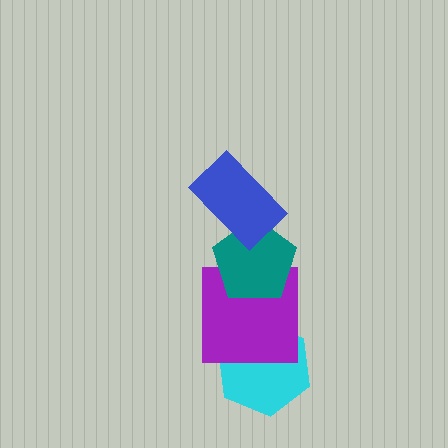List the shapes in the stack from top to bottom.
From top to bottom: the blue rectangle, the teal pentagon, the purple square, the cyan hexagon.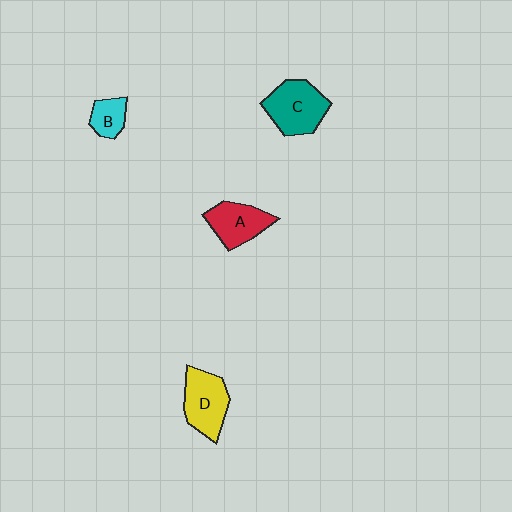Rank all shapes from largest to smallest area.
From largest to smallest: C (teal), D (yellow), A (red), B (cyan).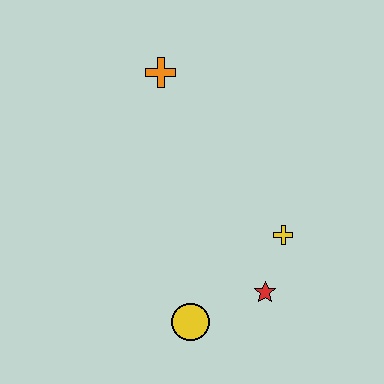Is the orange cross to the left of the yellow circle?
Yes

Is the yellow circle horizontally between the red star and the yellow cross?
No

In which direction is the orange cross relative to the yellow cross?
The orange cross is above the yellow cross.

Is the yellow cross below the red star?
No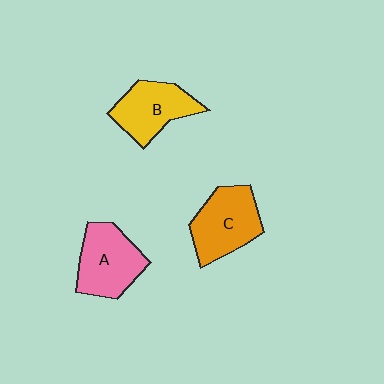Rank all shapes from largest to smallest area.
From largest to smallest: C (orange), A (pink), B (yellow).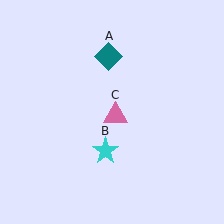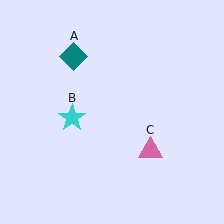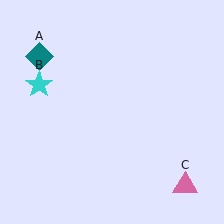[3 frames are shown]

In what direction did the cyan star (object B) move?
The cyan star (object B) moved up and to the left.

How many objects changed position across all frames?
3 objects changed position: teal diamond (object A), cyan star (object B), pink triangle (object C).